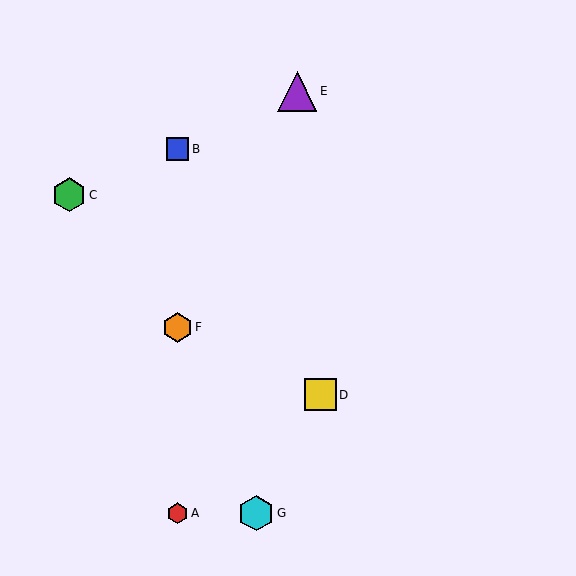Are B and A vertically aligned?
Yes, both are at x≈177.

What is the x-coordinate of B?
Object B is at x≈177.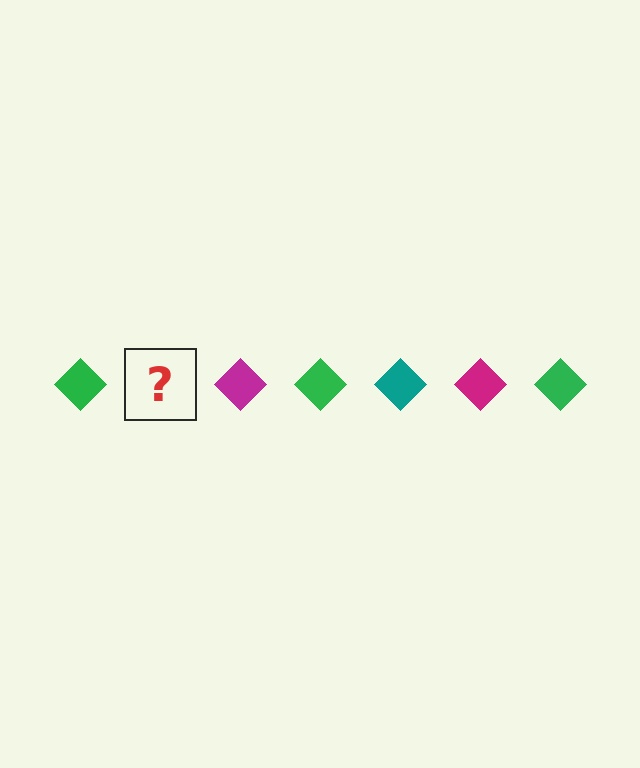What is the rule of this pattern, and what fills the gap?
The rule is that the pattern cycles through green, teal, magenta diamonds. The gap should be filled with a teal diamond.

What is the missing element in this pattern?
The missing element is a teal diamond.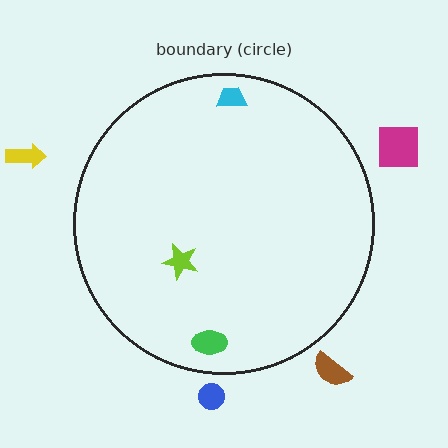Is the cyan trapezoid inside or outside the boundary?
Inside.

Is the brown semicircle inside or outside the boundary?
Outside.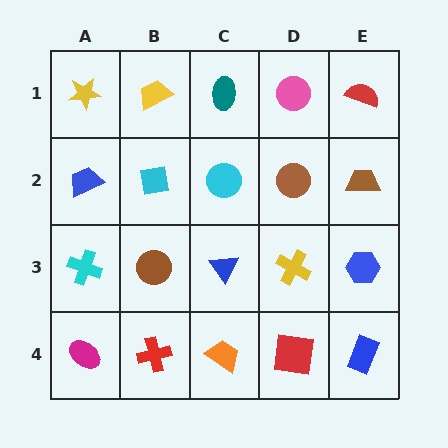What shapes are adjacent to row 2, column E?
A red semicircle (row 1, column E), a blue hexagon (row 3, column E), a brown circle (row 2, column D).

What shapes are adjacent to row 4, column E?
A blue hexagon (row 3, column E), a red square (row 4, column D).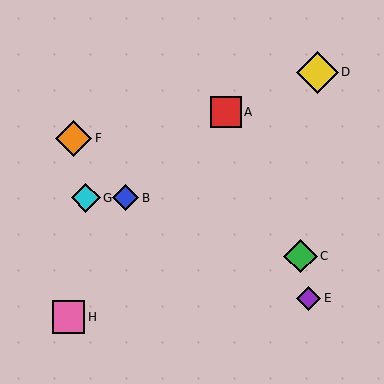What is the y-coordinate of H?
Object H is at y≈317.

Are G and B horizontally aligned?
Yes, both are at y≈198.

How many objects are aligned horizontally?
2 objects (B, G) are aligned horizontally.